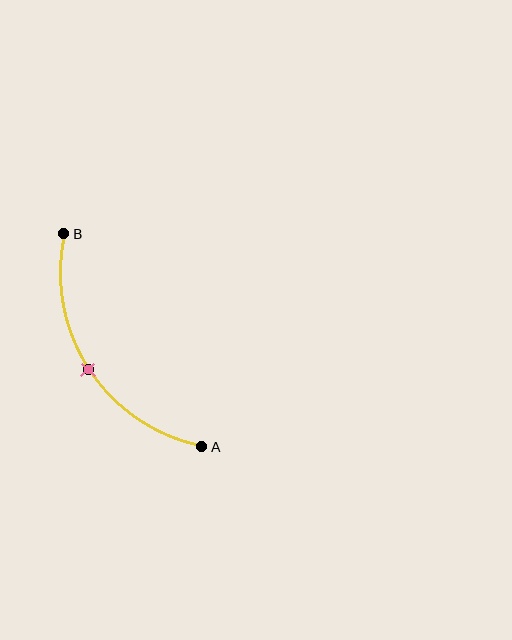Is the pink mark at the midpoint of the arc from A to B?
Yes. The pink mark lies on the arc at equal arc-length from both A and B — it is the arc midpoint.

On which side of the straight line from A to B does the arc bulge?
The arc bulges to the left of the straight line connecting A and B.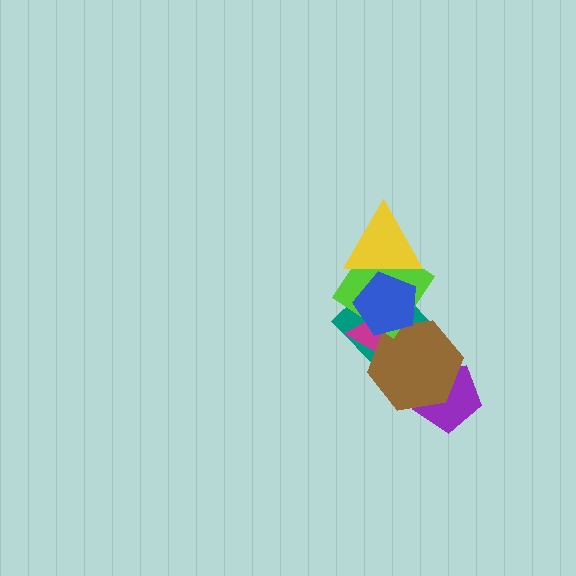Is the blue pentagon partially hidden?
No, no other shape covers it.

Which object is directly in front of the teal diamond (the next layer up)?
The magenta triangle is directly in front of the teal diamond.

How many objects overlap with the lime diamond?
4 objects overlap with the lime diamond.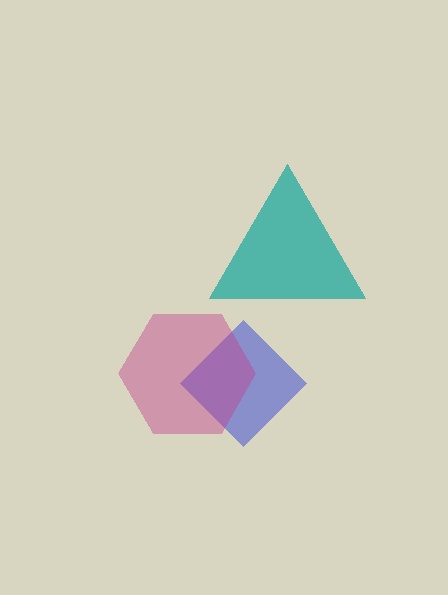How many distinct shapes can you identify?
There are 3 distinct shapes: a blue diamond, a magenta hexagon, a teal triangle.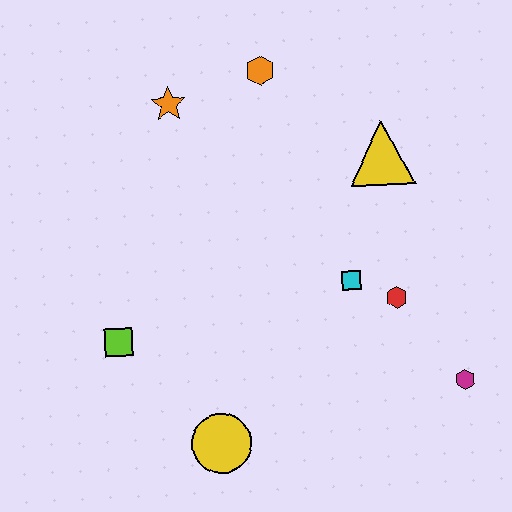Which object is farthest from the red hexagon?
The orange star is farthest from the red hexagon.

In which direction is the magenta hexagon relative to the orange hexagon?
The magenta hexagon is below the orange hexagon.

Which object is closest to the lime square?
The yellow circle is closest to the lime square.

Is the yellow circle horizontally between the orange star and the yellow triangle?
Yes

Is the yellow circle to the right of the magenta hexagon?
No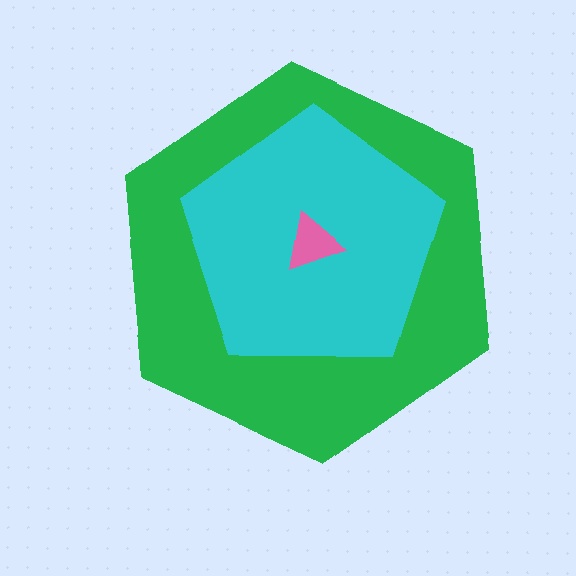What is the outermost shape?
The green hexagon.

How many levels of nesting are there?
3.